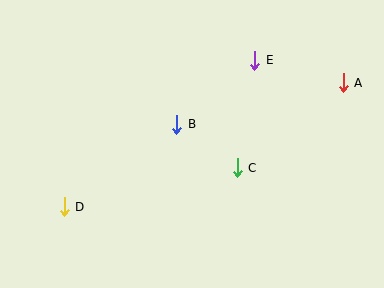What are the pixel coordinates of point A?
Point A is at (343, 83).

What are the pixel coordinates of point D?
Point D is at (64, 207).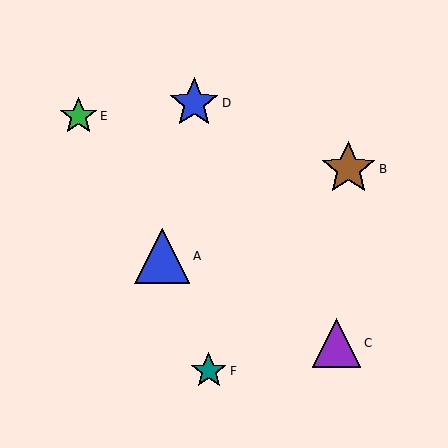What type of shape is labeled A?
Shape A is a blue triangle.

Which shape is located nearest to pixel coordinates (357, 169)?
The brown star (labeled B) at (348, 169) is nearest to that location.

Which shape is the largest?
The brown star (labeled B) is the largest.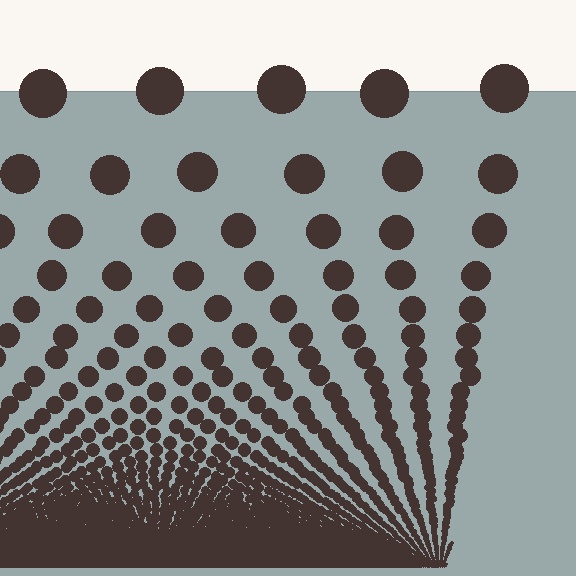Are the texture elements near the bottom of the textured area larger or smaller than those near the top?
Smaller. The gradient is inverted — elements near the bottom are smaller and denser.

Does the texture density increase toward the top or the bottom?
Density increases toward the bottom.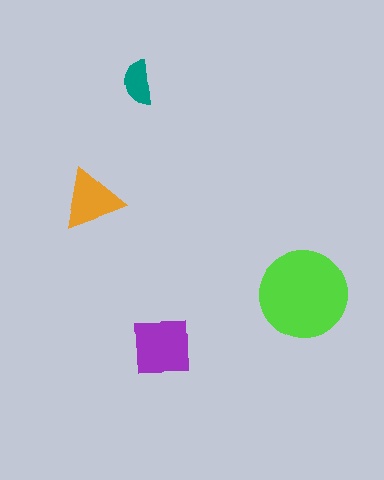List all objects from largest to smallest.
The lime circle, the purple square, the orange triangle, the teal semicircle.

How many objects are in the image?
There are 4 objects in the image.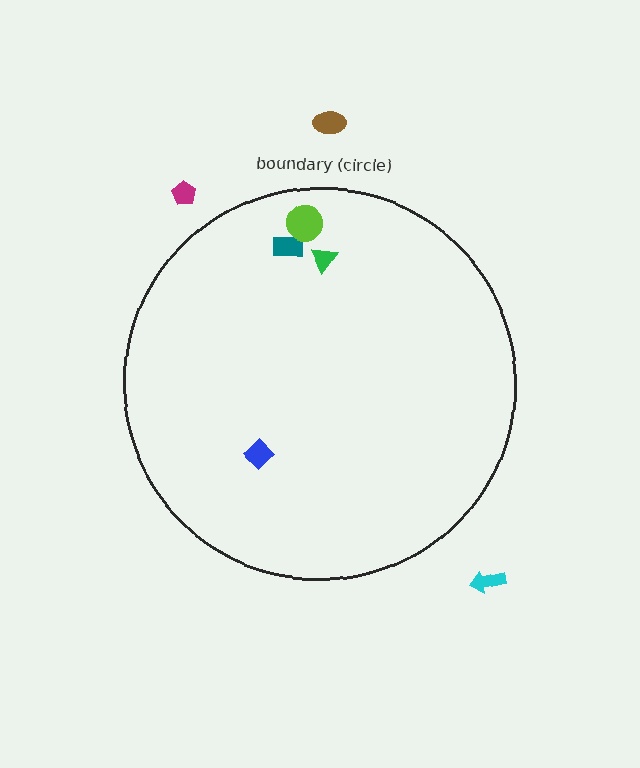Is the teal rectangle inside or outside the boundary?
Inside.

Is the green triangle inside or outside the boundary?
Inside.